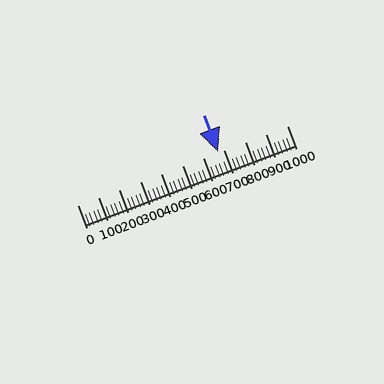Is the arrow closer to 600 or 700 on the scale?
The arrow is closer to 700.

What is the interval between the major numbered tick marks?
The major tick marks are spaced 100 units apart.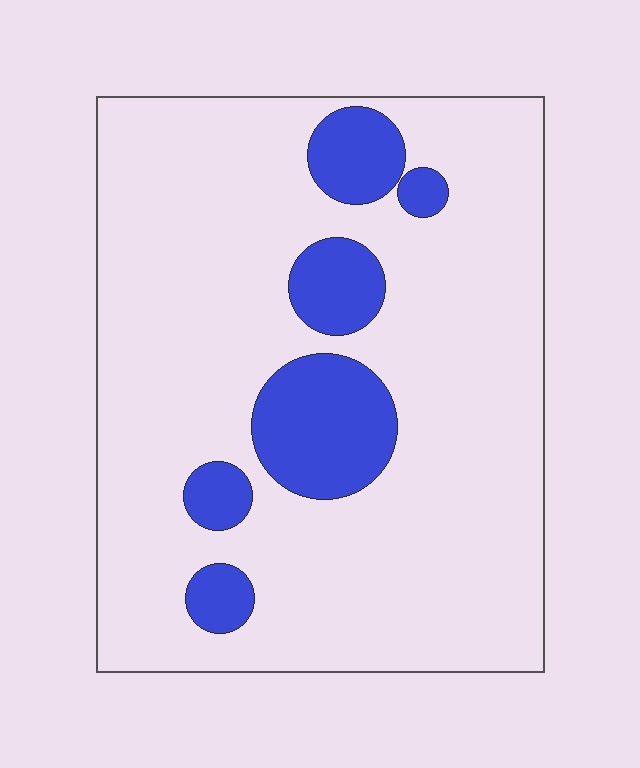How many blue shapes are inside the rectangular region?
6.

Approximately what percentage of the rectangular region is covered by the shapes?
Approximately 15%.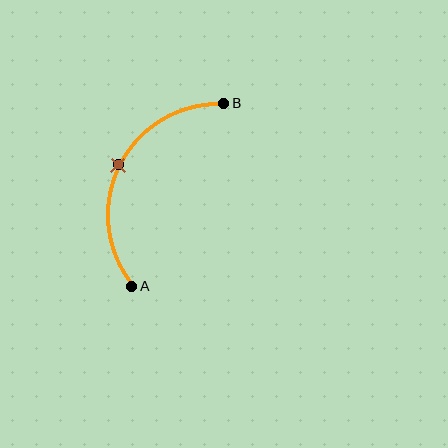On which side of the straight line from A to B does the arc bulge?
The arc bulges to the left of the straight line connecting A and B.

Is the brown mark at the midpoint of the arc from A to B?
Yes. The brown mark lies on the arc at equal arc-length from both A and B — it is the arc midpoint.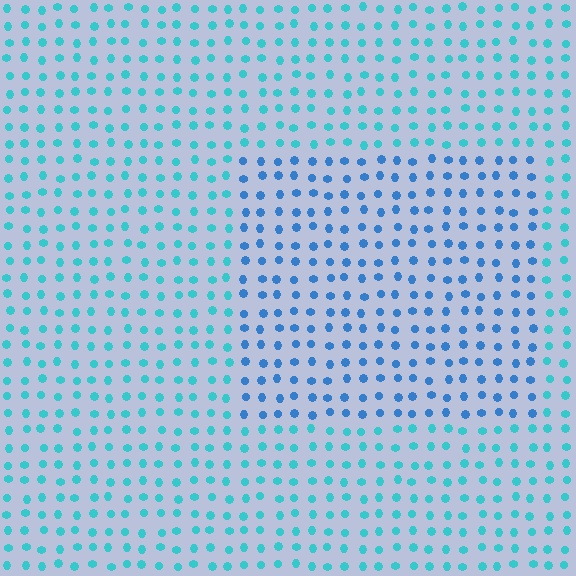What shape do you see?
I see a rectangle.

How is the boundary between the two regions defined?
The boundary is defined purely by a slight shift in hue (about 30 degrees). Spacing, size, and orientation are identical on both sides.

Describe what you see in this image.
The image is filled with small cyan elements in a uniform arrangement. A rectangle-shaped region is visible where the elements are tinted to a slightly different hue, forming a subtle color boundary.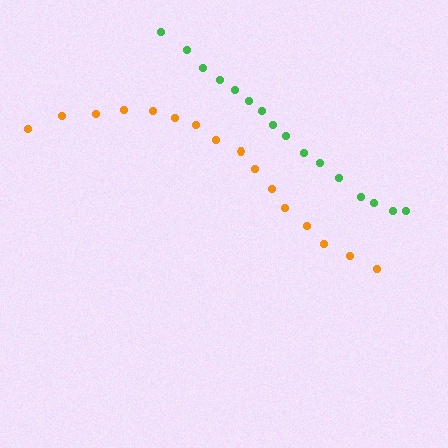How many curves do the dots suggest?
There are 2 distinct paths.